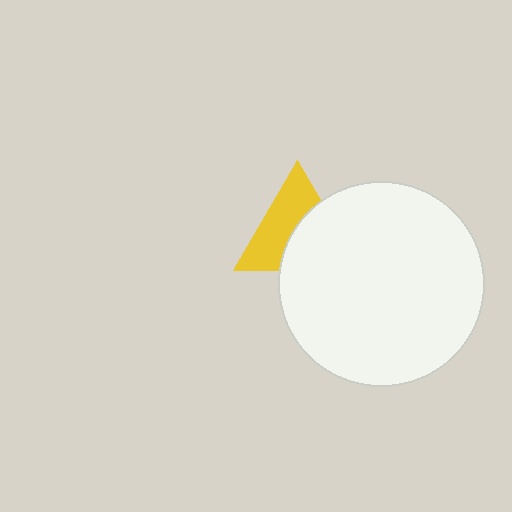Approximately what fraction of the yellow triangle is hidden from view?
Roughly 48% of the yellow triangle is hidden behind the white circle.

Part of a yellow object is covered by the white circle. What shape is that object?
It is a triangle.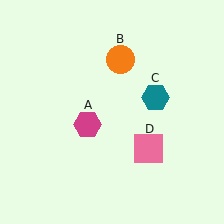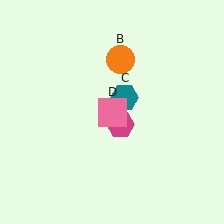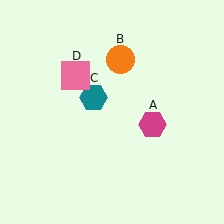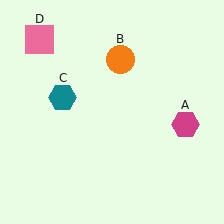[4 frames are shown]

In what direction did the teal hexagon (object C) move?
The teal hexagon (object C) moved left.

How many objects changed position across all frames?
3 objects changed position: magenta hexagon (object A), teal hexagon (object C), pink square (object D).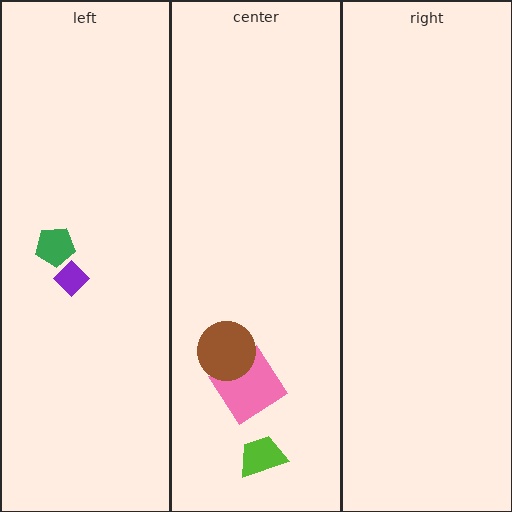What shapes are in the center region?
The lime trapezoid, the pink diamond, the brown circle.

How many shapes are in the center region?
3.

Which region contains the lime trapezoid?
The center region.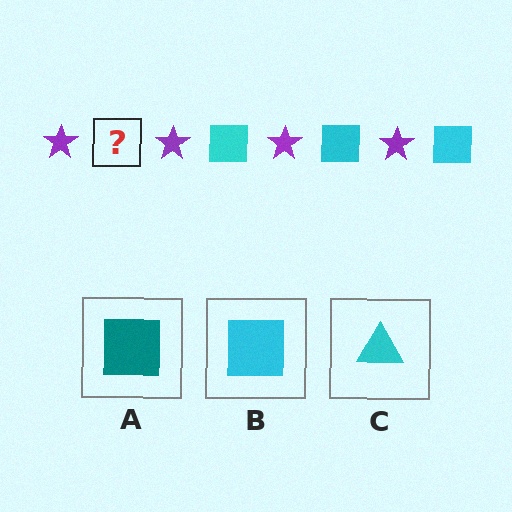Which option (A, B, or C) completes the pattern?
B.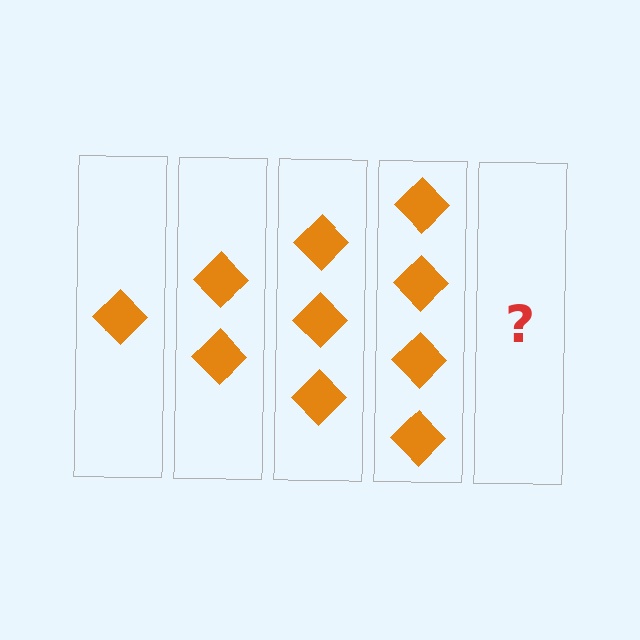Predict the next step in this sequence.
The next step is 5 diamonds.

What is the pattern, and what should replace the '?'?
The pattern is that each step adds one more diamond. The '?' should be 5 diamonds.